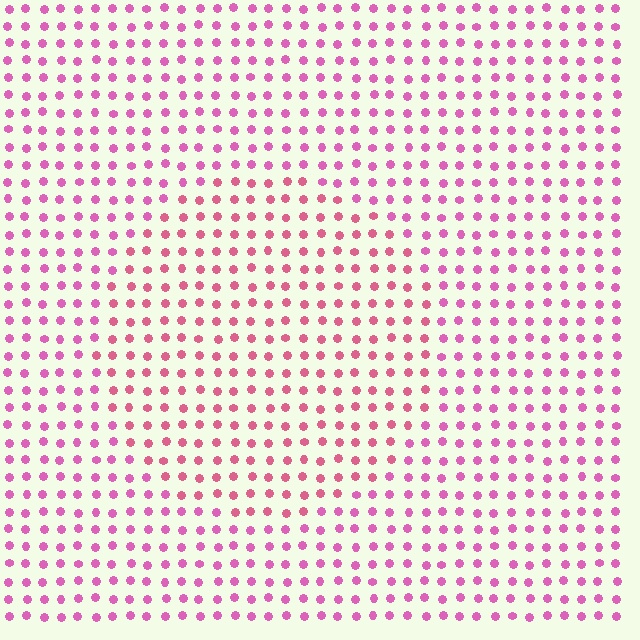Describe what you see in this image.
The image is filled with small pink elements in a uniform arrangement. A circle-shaped region is visible where the elements are tinted to a slightly different hue, forming a subtle color boundary.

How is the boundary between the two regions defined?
The boundary is defined purely by a slight shift in hue (about 22 degrees). Spacing, size, and orientation are identical on both sides.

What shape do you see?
I see a circle.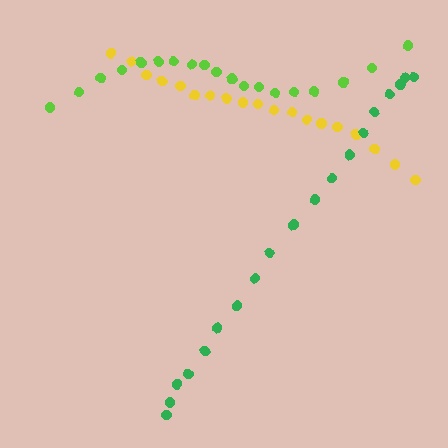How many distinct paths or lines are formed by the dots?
There are 3 distinct paths.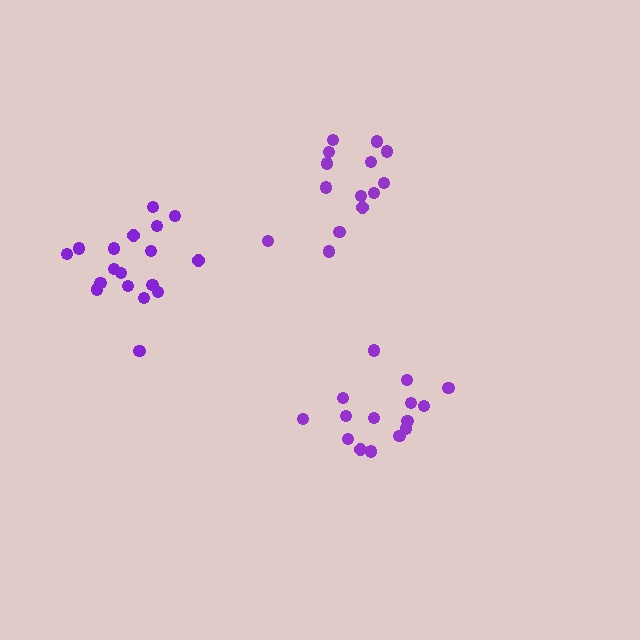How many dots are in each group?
Group 1: 15 dots, Group 2: 14 dots, Group 3: 18 dots (47 total).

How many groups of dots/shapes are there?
There are 3 groups.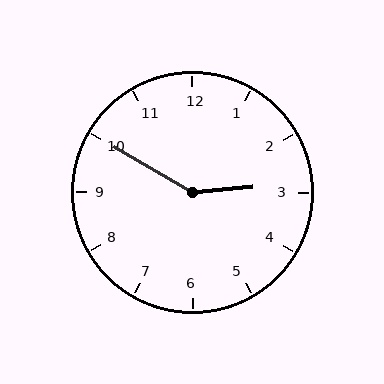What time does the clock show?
2:50.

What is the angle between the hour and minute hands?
Approximately 145 degrees.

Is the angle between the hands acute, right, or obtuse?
It is obtuse.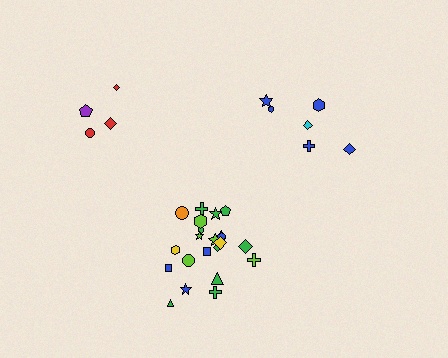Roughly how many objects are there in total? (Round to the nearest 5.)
Roughly 30 objects in total.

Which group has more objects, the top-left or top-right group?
The top-right group.